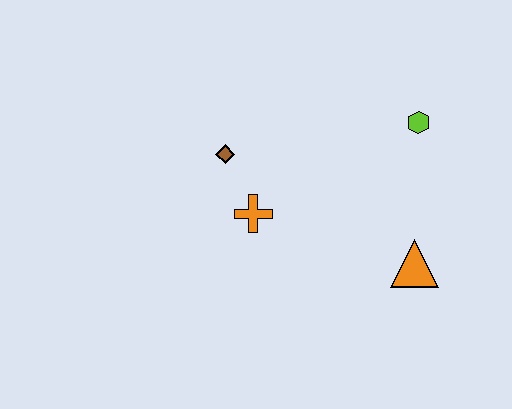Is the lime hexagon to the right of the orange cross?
Yes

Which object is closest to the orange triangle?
The lime hexagon is closest to the orange triangle.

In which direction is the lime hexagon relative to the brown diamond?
The lime hexagon is to the right of the brown diamond.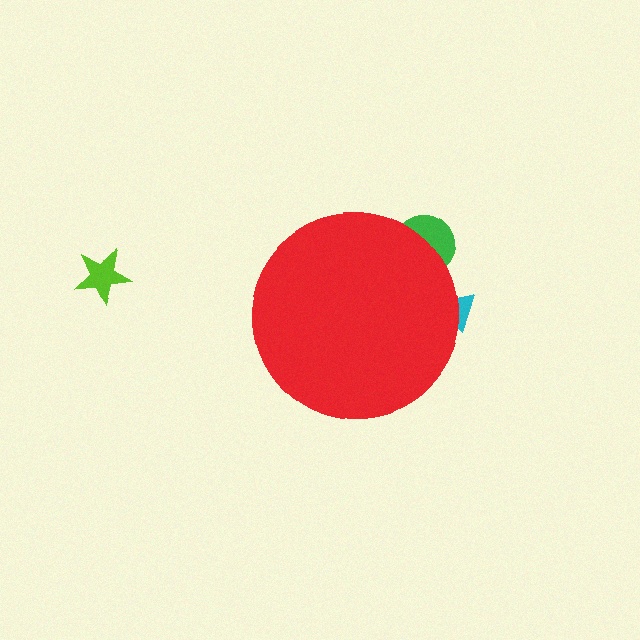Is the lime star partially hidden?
No, the lime star is fully visible.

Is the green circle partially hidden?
Yes, the green circle is partially hidden behind the red circle.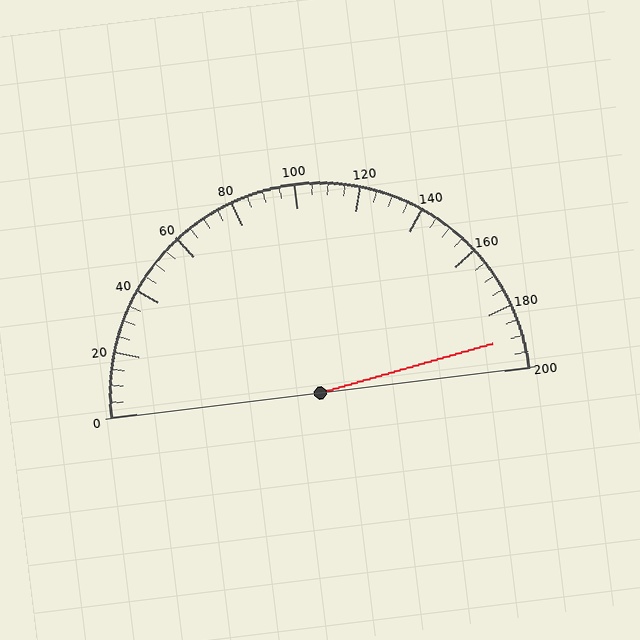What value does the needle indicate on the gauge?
The needle indicates approximately 190.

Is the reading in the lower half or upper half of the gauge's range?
The reading is in the upper half of the range (0 to 200).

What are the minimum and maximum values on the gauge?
The gauge ranges from 0 to 200.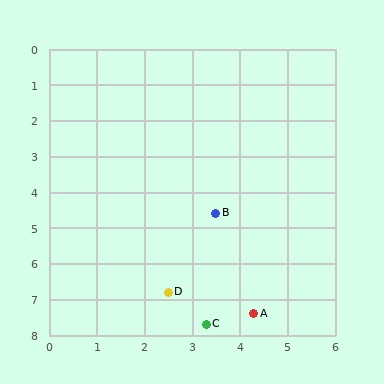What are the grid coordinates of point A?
Point A is at approximately (4.3, 7.4).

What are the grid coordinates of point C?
Point C is at approximately (3.3, 7.7).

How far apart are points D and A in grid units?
Points D and A are about 1.9 grid units apart.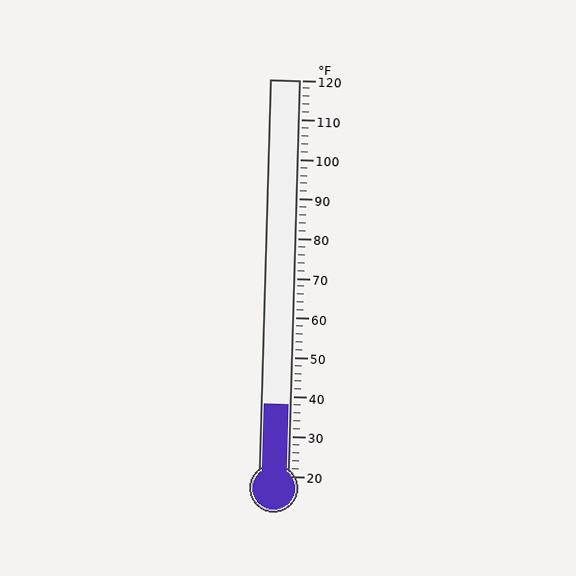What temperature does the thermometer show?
The thermometer shows approximately 38°F.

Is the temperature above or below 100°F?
The temperature is below 100°F.